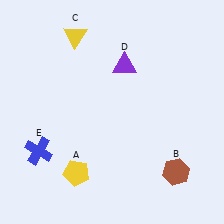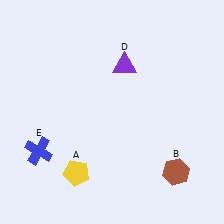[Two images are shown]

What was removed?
The yellow triangle (C) was removed in Image 2.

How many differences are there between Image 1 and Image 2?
There is 1 difference between the two images.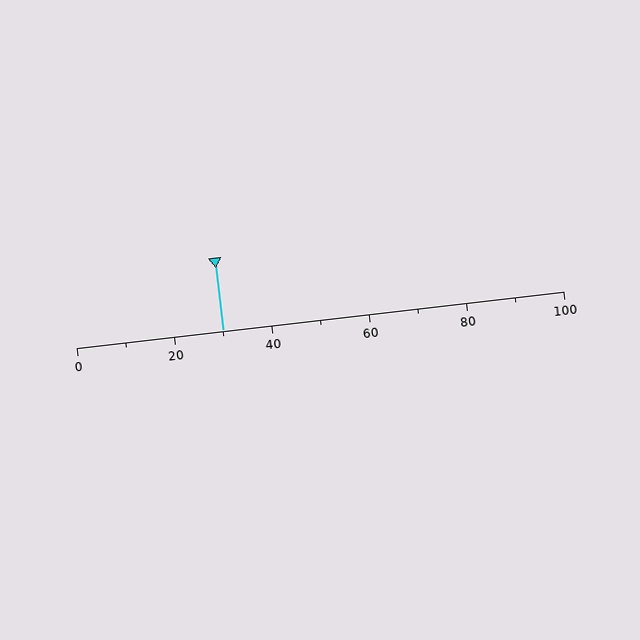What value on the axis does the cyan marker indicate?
The marker indicates approximately 30.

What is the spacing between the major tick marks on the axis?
The major ticks are spaced 20 apart.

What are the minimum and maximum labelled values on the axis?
The axis runs from 0 to 100.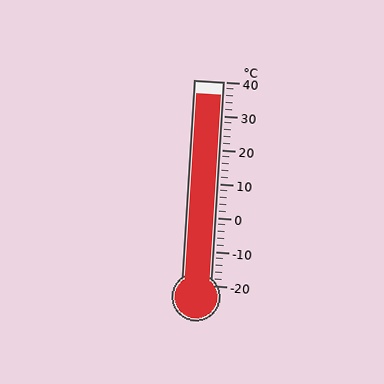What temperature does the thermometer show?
The thermometer shows approximately 36°C.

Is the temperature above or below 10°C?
The temperature is above 10°C.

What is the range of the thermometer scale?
The thermometer scale ranges from -20°C to 40°C.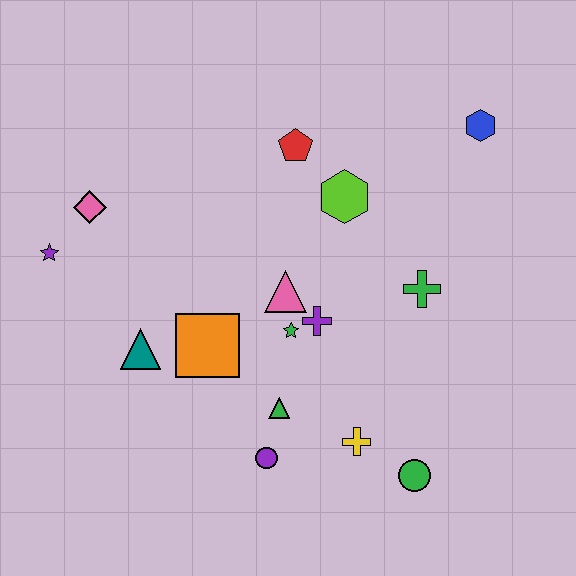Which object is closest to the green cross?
The purple cross is closest to the green cross.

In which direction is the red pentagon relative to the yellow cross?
The red pentagon is above the yellow cross.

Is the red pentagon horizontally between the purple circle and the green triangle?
No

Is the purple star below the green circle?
No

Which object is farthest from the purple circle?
The blue hexagon is farthest from the purple circle.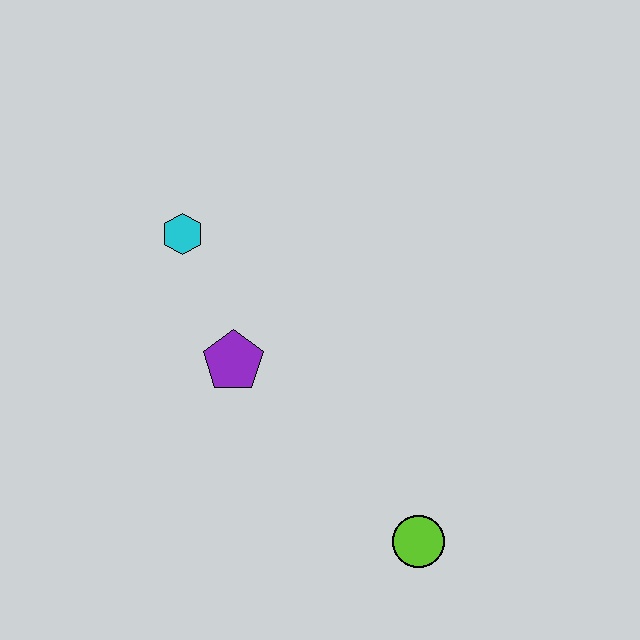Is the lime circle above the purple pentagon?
No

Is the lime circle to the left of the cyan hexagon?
No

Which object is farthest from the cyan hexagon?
The lime circle is farthest from the cyan hexagon.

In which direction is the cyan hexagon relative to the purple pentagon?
The cyan hexagon is above the purple pentagon.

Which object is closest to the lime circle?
The purple pentagon is closest to the lime circle.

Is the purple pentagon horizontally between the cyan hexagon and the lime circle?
Yes